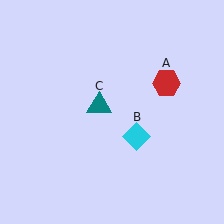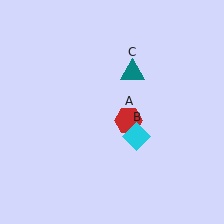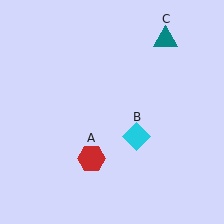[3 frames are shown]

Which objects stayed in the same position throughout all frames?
Cyan diamond (object B) remained stationary.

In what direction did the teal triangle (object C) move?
The teal triangle (object C) moved up and to the right.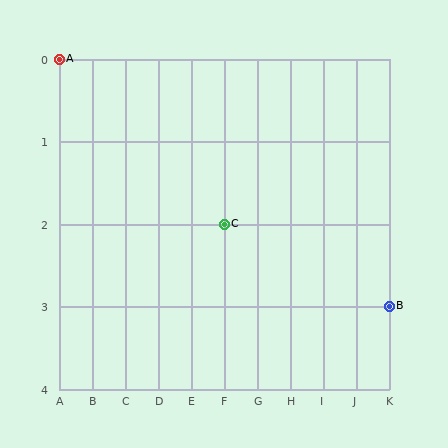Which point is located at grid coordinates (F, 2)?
Point C is at (F, 2).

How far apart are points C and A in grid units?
Points C and A are 5 columns and 2 rows apart (about 5.4 grid units diagonally).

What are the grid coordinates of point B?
Point B is at grid coordinates (K, 3).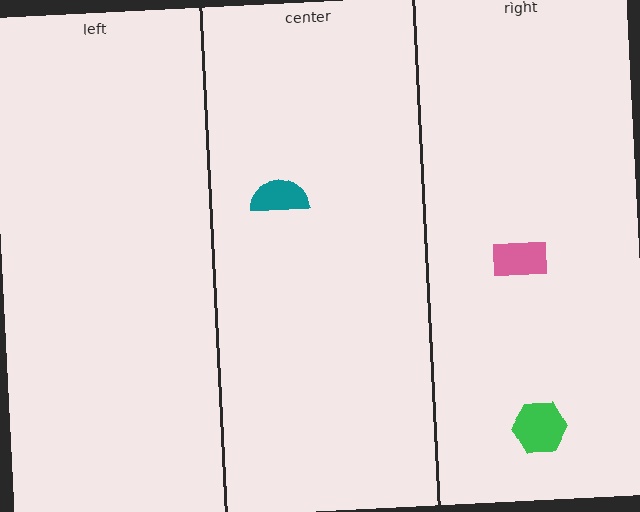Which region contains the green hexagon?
The right region.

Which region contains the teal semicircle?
The center region.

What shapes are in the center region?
The teal semicircle.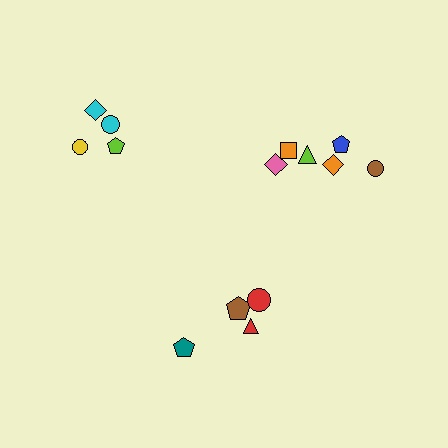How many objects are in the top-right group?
There are 6 objects.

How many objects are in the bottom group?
There are 4 objects.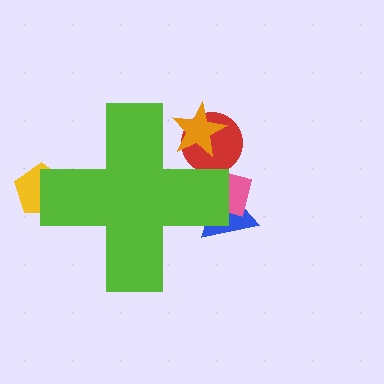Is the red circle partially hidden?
Yes, the red circle is partially hidden behind the lime cross.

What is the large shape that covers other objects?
A lime cross.